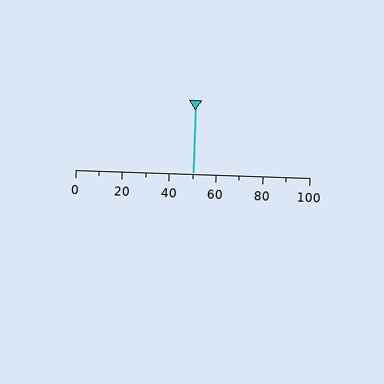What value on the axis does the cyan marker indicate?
The marker indicates approximately 50.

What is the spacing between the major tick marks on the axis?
The major ticks are spaced 20 apart.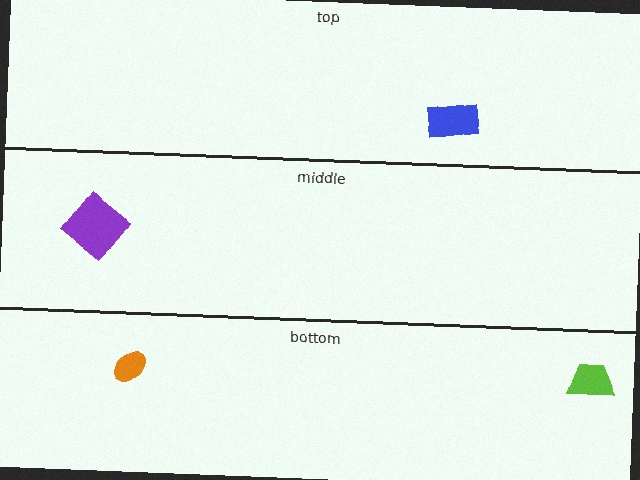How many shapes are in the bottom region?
2.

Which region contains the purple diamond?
The middle region.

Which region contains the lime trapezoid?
The bottom region.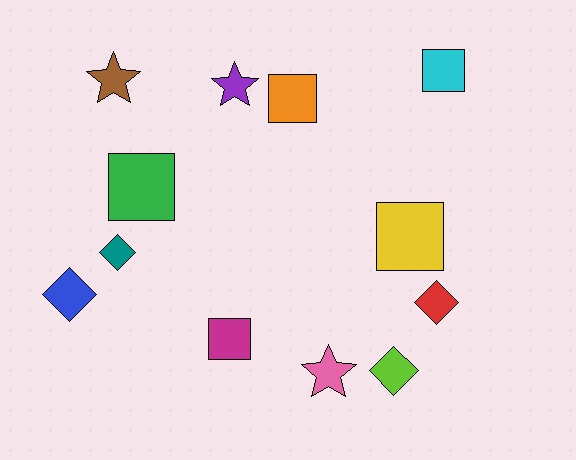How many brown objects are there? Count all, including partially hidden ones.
There is 1 brown object.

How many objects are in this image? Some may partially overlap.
There are 12 objects.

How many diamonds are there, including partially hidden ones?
There are 4 diamonds.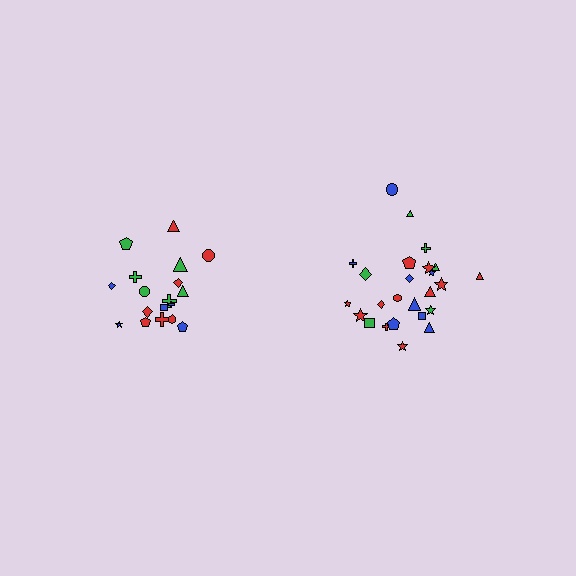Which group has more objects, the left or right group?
The right group.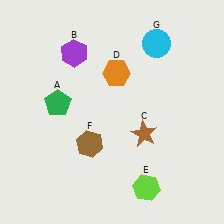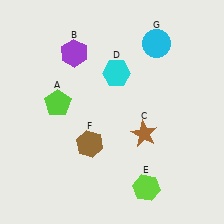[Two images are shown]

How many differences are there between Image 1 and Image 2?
There are 2 differences between the two images.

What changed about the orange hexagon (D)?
In Image 1, D is orange. In Image 2, it changed to cyan.